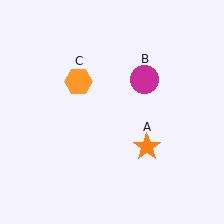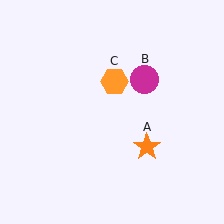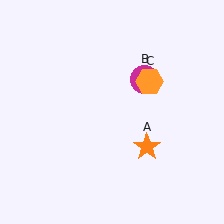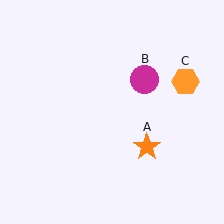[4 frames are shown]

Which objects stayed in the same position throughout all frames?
Orange star (object A) and magenta circle (object B) remained stationary.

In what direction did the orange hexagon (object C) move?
The orange hexagon (object C) moved right.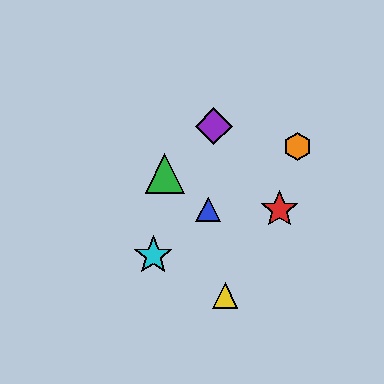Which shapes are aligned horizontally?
The red star, the blue triangle are aligned horizontally.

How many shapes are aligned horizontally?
2 shapes (the red star, the blue triangle) are aligned horizontally.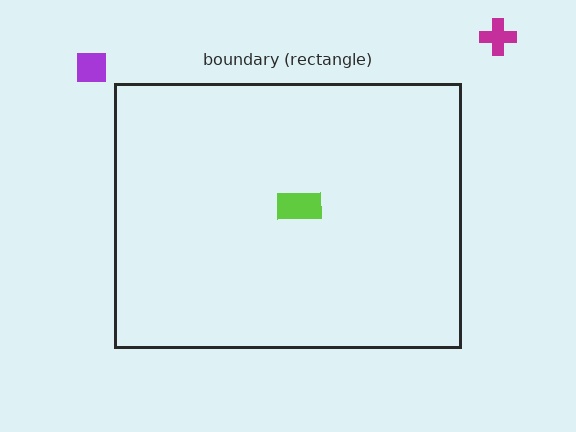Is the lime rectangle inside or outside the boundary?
Inside.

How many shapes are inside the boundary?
1 inside, 2 outside.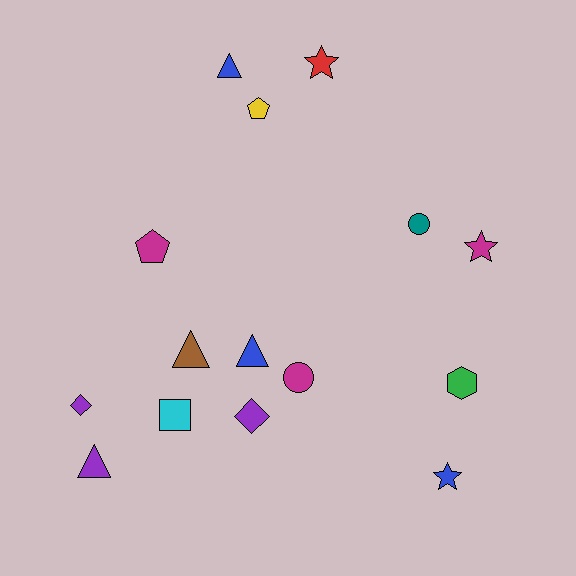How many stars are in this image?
There are 3 stars.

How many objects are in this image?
There are 15 objects.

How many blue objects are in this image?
There are 3 blue objects.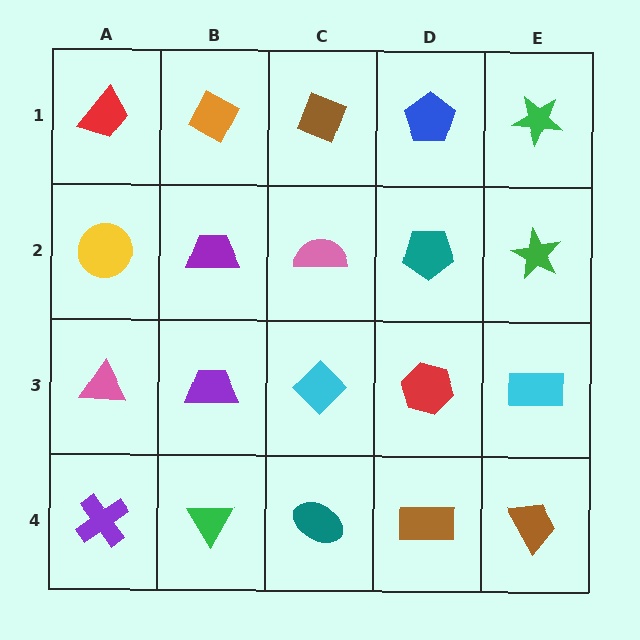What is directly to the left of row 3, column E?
A red hexagon.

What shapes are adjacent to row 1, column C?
A pink semicircle (row 2, column C), an orange diamond (row 1, column B), a blue pentagon (row 1, column D).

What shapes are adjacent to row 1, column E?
A green star (row 2, column E), a blue pentagon (row 1, column D).